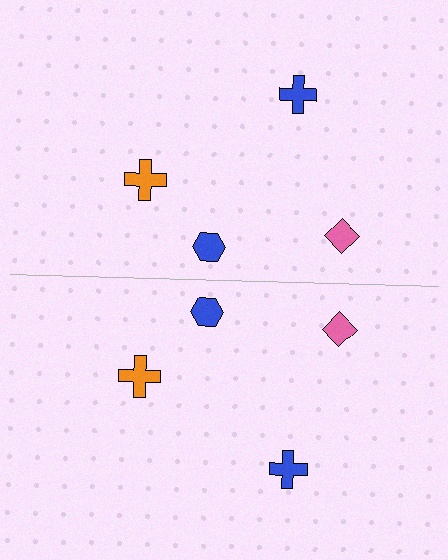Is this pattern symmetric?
Yes, this pattern has bilateral (reflection) symmetry.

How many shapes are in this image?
There are 8 shapes in this image.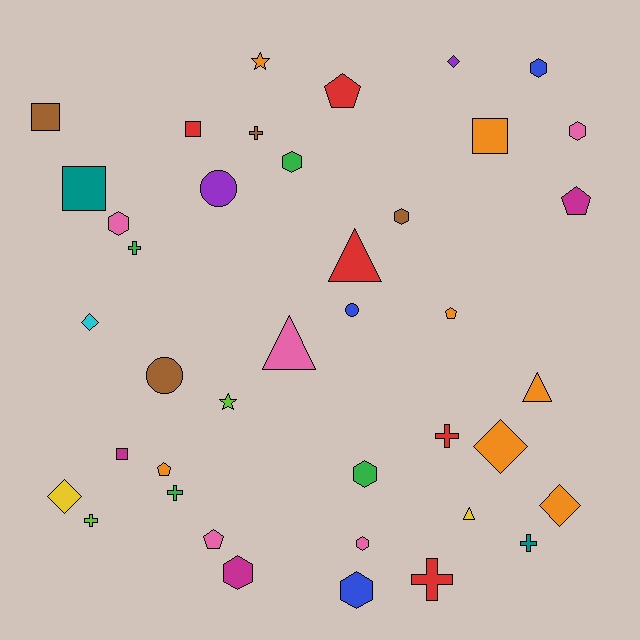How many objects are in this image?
There are 40 objects.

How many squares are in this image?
There are 5 squares.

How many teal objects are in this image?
There are 2 teal objects.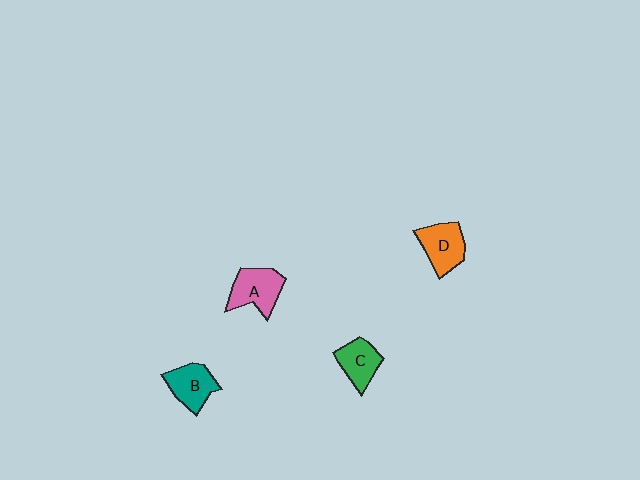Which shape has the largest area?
Shape A (pink).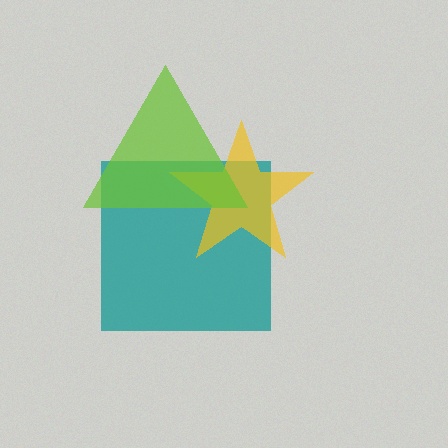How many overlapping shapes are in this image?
There are 3 overlapping shapes in the image.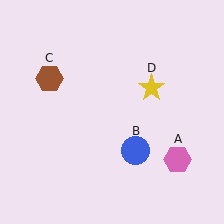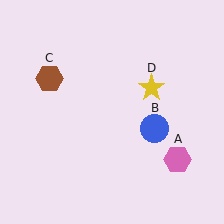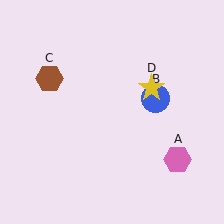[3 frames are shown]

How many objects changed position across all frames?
1 object changed position: blue circle (object B).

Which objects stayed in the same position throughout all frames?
Pink hexagon (object A) and brown hexagon (object C) and yellow star (object D) remained stationary.